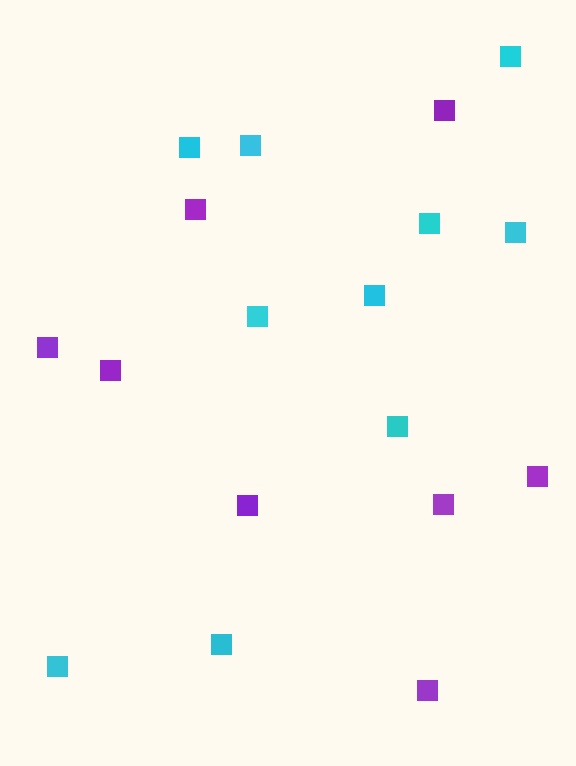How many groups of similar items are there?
There are 2 groups: one group of purple squares (8) and one group of cyan squares (10).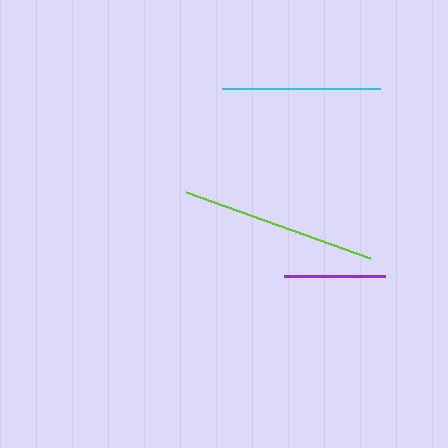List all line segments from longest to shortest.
From longest to shortest: lime, cyan, purple.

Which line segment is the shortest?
The purple line is the shortest at approximately 101 pixels.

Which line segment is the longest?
The lime line is the longest at approximately 195 pixels.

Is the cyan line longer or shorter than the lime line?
The lime line is longer than the cyan line.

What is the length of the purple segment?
The purple segment is approximately 101 pixels long.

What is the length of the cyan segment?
The cyan segment is approximately 159 pixels long.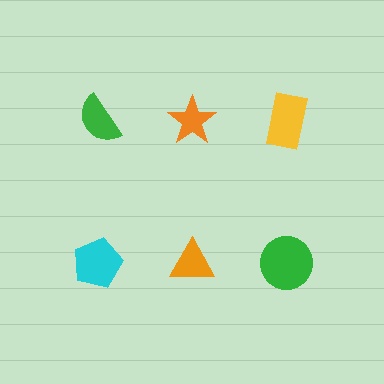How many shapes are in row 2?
3 shapes.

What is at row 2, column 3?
A green circle.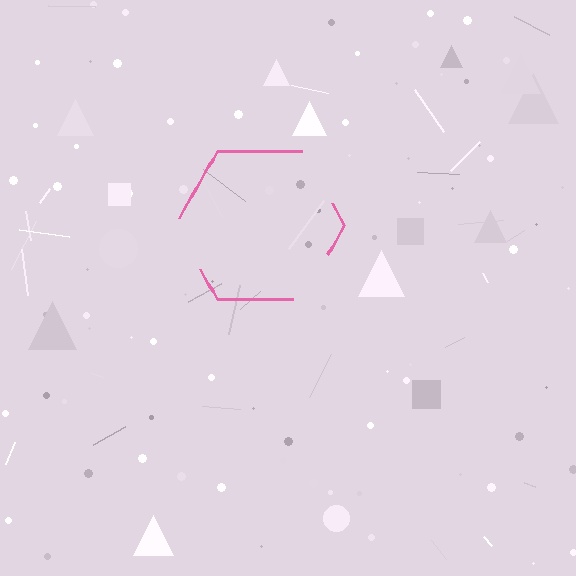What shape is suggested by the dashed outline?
The dashed outline suggests a hexagon.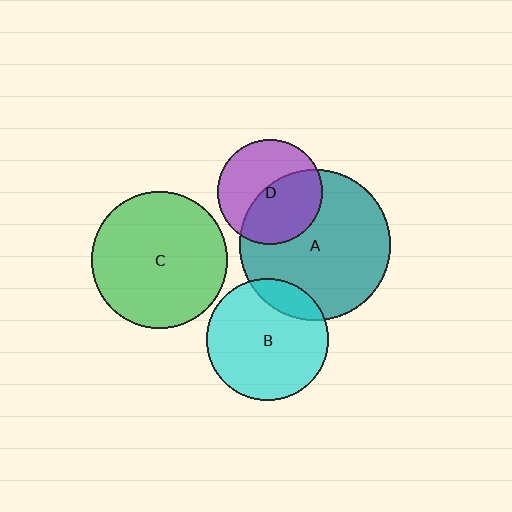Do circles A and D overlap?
Yes.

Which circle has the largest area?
Circle A (teal).